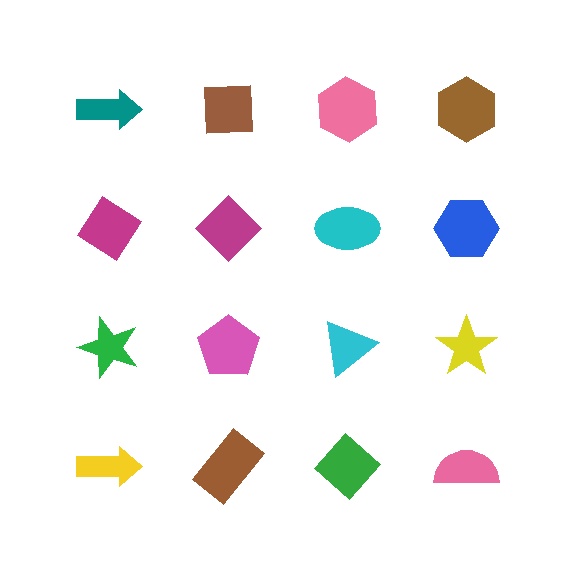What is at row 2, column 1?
A magenta diamond.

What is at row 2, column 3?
A cyan ellipse.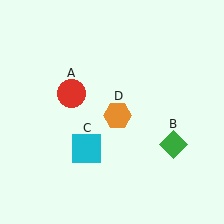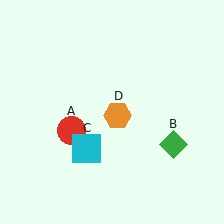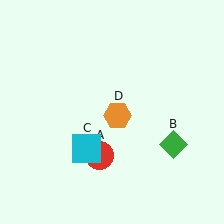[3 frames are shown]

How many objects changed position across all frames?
1 object changed position: red circle (object A).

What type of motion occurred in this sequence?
The red circle (object A) rotated counterclockwise around the center of the scene.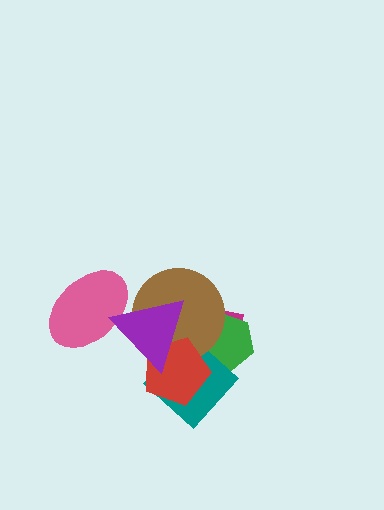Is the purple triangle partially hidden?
No, no other shape covers it.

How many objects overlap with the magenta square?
5 objects overlap with the magenta square.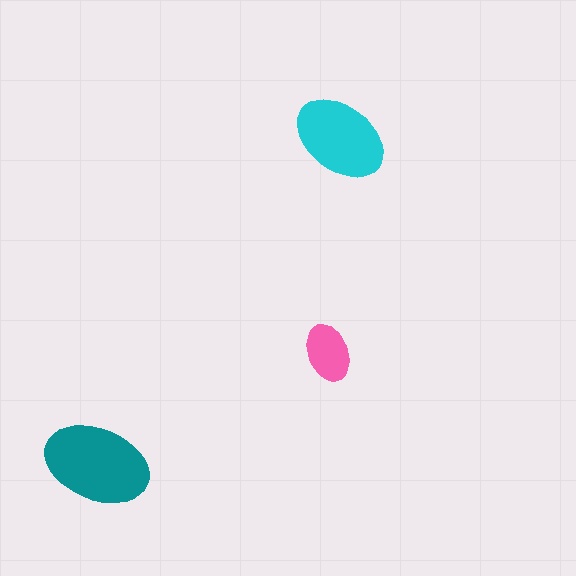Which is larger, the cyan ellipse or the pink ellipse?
The cyan one.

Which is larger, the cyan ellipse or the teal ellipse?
The teal one.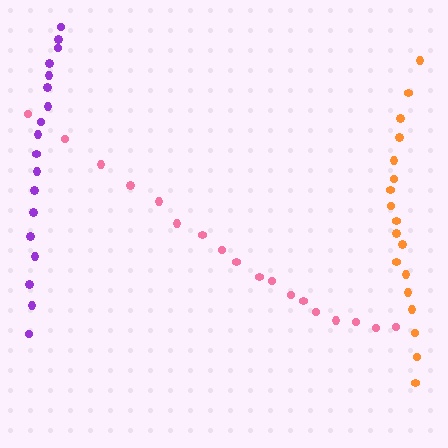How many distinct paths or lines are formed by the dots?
There are 3 distinct paths.